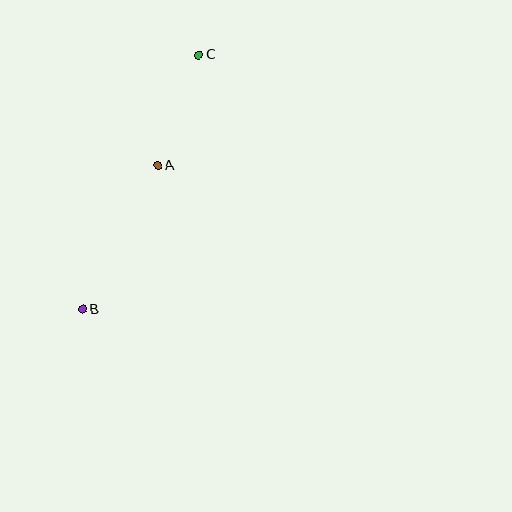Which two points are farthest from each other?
Points B and C are farthest from each other.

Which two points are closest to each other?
Points A and C are closest to each other.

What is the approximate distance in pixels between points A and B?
The distance between A and B is approximately 162 pixels.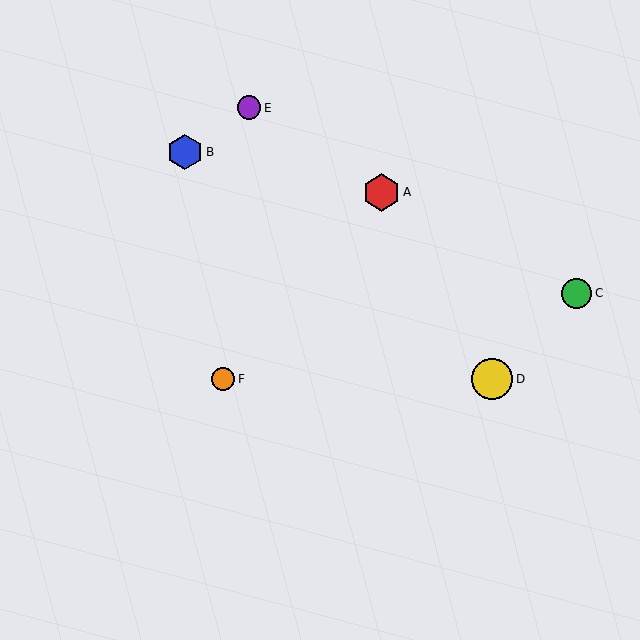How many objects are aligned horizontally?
2 objects (D, F) are aligned horizontally.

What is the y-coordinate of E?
Object E is at y≈108.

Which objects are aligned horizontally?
Objects D, F are aligned horizontally.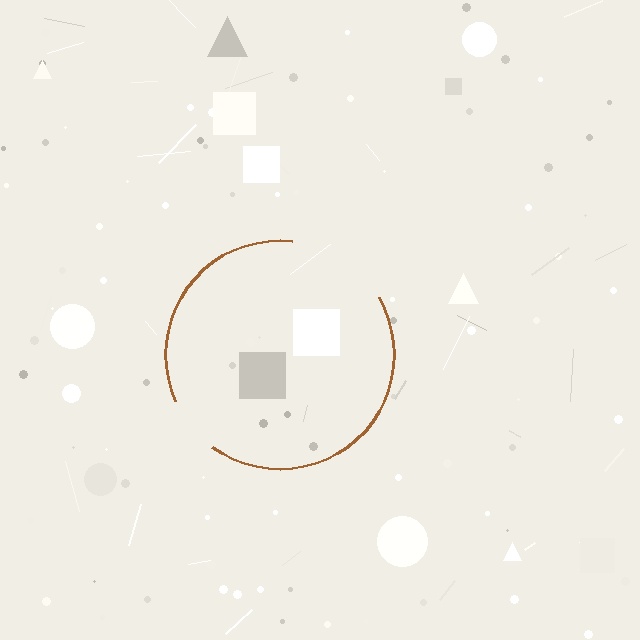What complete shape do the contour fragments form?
The contour fragments form a circle.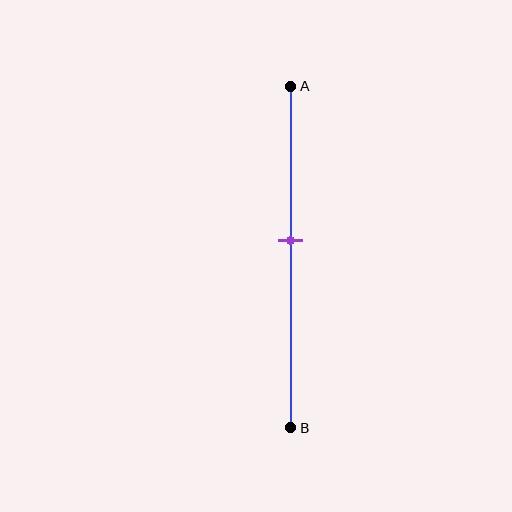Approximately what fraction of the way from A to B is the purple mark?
The purple mark is approximately 45% of the way from A to B.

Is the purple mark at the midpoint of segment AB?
No, the mark is at about 45% from A, not at the 50% midpoint.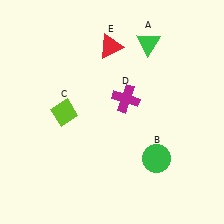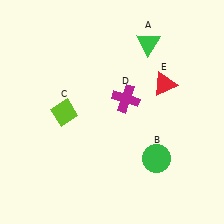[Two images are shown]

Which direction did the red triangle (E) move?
The red triangle (E) moved right.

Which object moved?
The red triangle (E) moved right.